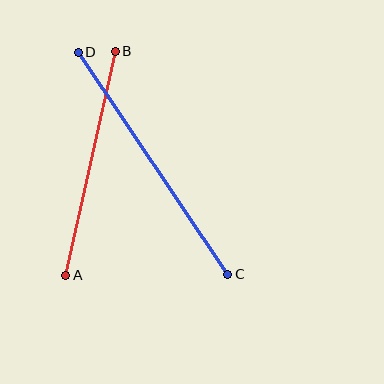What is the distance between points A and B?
The distance is approximately 229 pixels.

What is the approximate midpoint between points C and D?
The midpoint is at approximately (153, 163) pixels.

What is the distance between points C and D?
The distance is approximately 267 pixels.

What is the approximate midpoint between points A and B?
The midpoint is at approximately (91, 163) pixels.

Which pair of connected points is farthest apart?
Points C and D are farthest apart.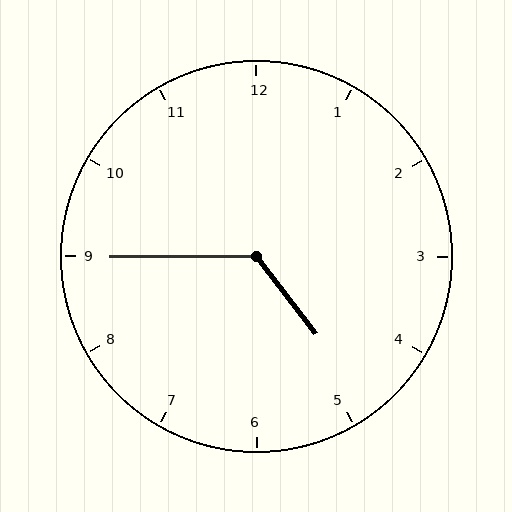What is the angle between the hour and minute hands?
Approximately 128 degrees.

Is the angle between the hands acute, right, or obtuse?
It is obtuse.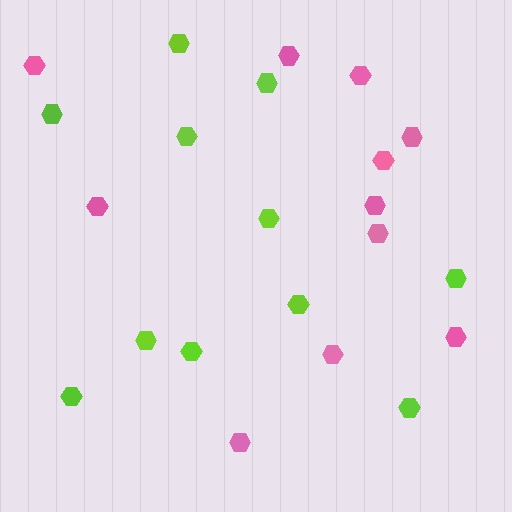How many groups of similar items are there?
There are 2 groups: one group of lime hexagons (11) and one group of pink hexagons (11).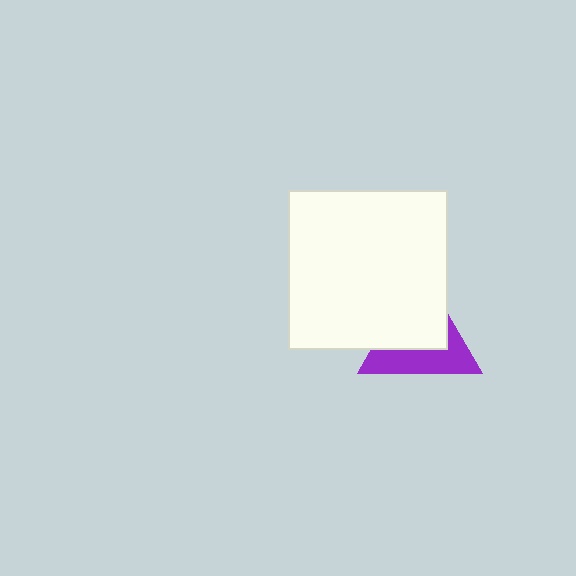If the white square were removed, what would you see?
You would see the complete purple triangle.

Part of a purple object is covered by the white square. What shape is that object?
It is a triangle.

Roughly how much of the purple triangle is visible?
About half of it is visible (roughly 45%).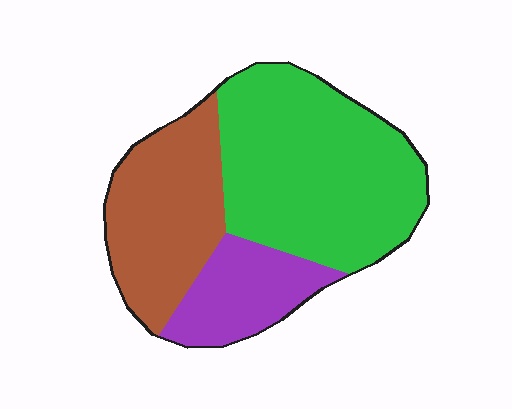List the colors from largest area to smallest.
From largest to smallest: green, brown, purple.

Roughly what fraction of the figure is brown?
Brown takes up between a sixth and a third of the figure.